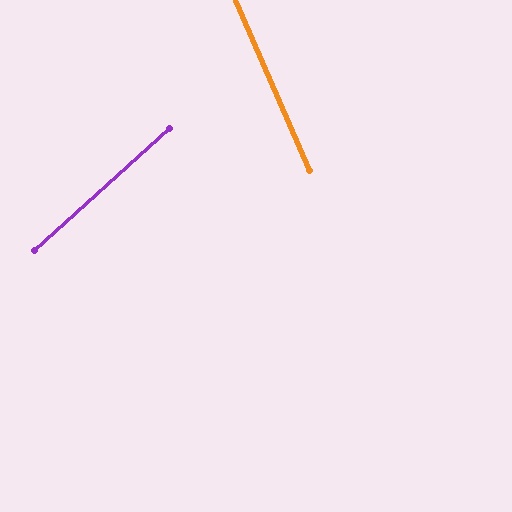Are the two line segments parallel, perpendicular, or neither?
Neither parallel nor perpendicular — they differ by about 72°.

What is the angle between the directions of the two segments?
Approximately 72 degrees.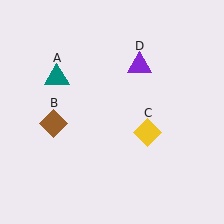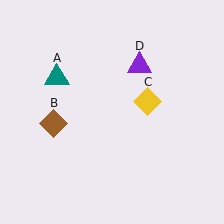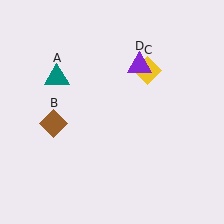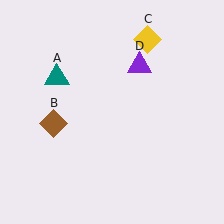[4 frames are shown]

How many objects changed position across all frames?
1 object changed position: yellow diamond (object C).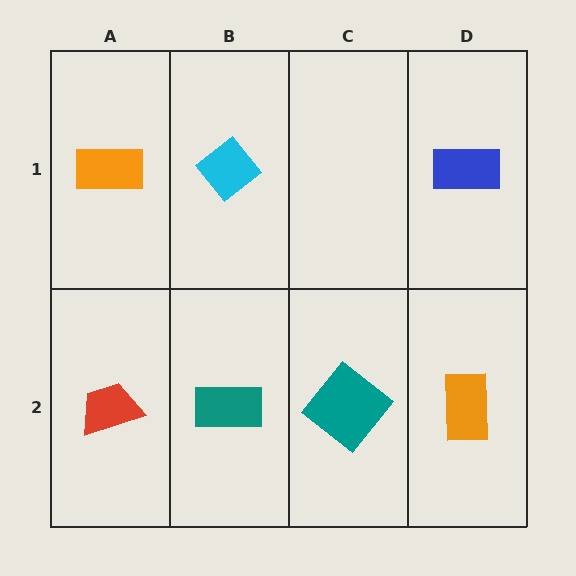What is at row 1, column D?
A blue rectangle.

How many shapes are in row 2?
4 shapes.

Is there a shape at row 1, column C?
No, that cell is empty.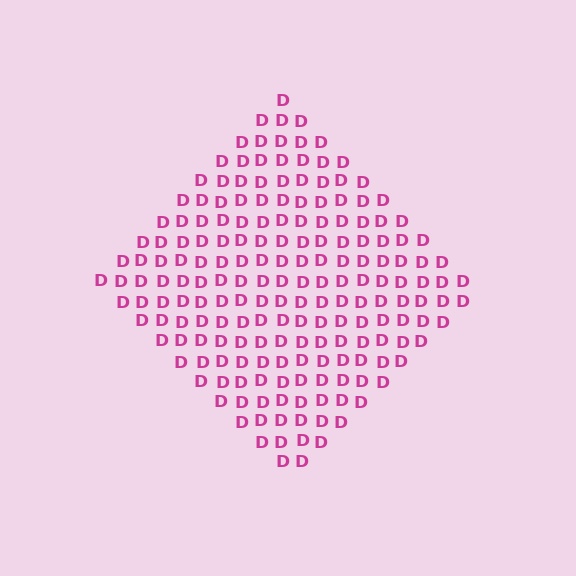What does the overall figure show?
The overall figure shows a diamond.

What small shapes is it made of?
It is made of small letter D's.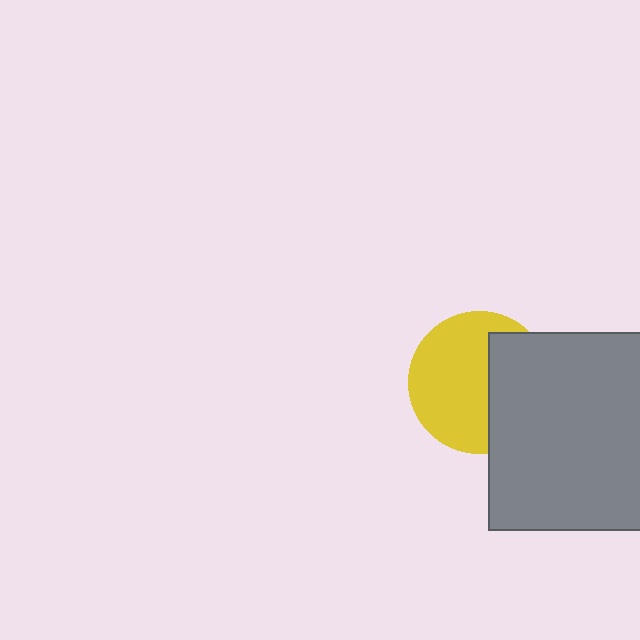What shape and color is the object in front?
The object in front is a gray square.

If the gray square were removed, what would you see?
You would see the complete yellow circle.